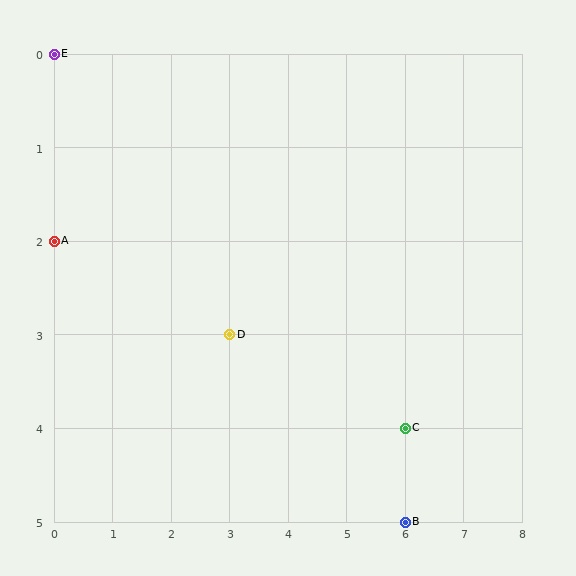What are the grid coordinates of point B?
Point B is at grid coordinates (6, 5).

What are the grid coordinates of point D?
Point D is at grid coordinates (3, 3).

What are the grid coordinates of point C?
Point C is at grid coordinates (6, 4).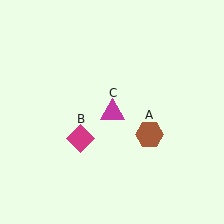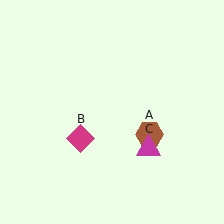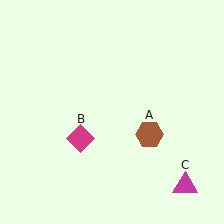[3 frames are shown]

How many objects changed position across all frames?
1 object changed position: magenta triangle (object C).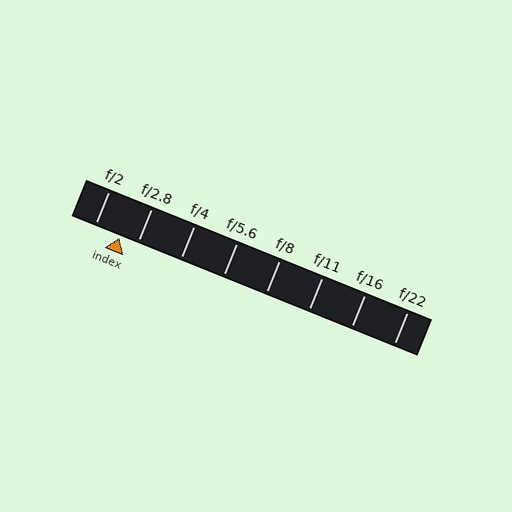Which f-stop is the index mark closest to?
The index mark is closest to f/2.8.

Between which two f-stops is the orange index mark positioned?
The index mark is between f/2 and f/2.8.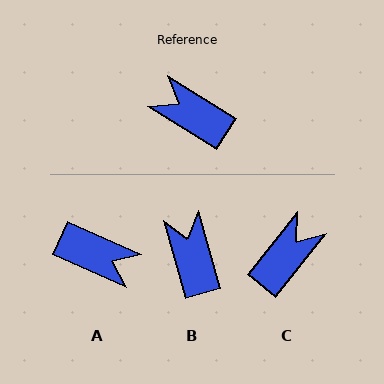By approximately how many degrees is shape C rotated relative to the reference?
Approximately 96 degrees clockwise.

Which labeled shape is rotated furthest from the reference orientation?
A, about 172 degrees away.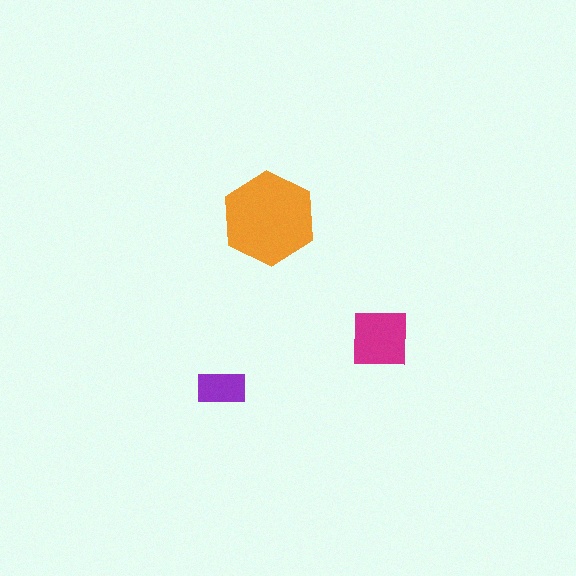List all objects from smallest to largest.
The purple rectangle, the magenta square, the orange hexagon.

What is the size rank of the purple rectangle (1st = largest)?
3rd.